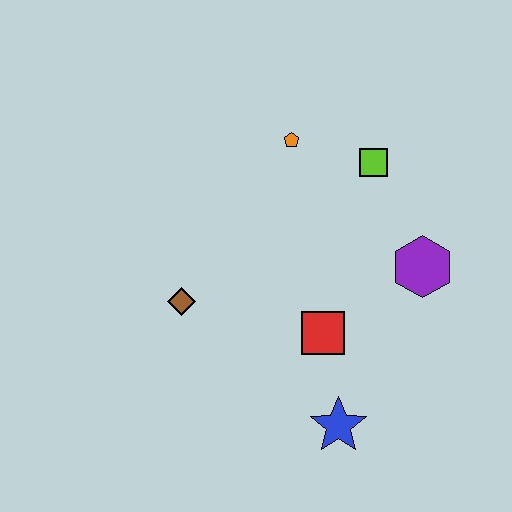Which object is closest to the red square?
The blue star is closest to the red square.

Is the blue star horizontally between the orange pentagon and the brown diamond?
No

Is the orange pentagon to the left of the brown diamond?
No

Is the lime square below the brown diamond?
No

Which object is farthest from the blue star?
The orange pentagon is farthest from the blue star.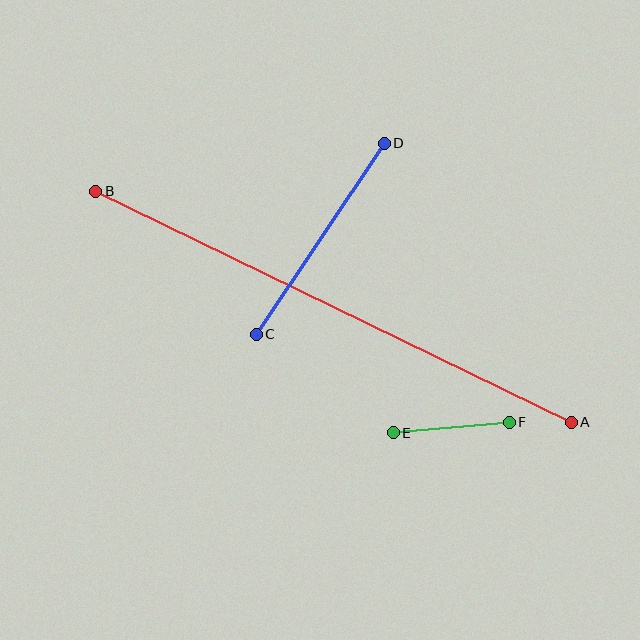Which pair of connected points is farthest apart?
Points A and B are farthest apart.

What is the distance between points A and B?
The distance is approximately 528 pixels.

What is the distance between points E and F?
The distance is approximately 117 pixels.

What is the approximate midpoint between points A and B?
The midpoint is at approximately (334, 307) pixels.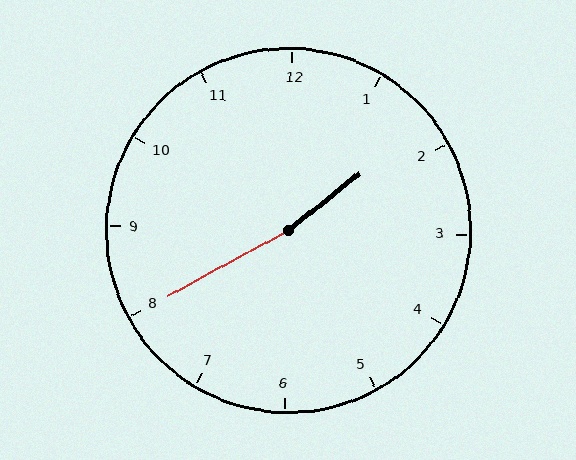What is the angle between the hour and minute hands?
Approximately 170 degrees.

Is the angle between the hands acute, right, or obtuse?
It is obtuse.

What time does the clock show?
1:40.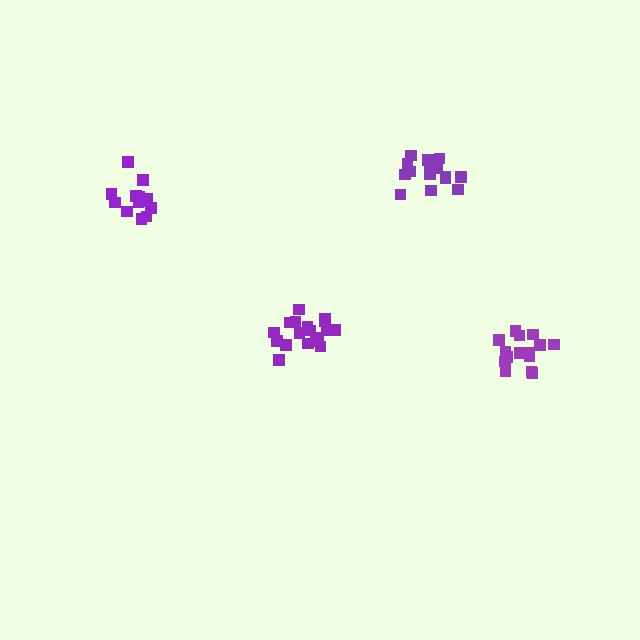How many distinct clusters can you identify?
There are 4 distinct clusters.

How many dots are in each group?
Group 1: 15 dots, Group 2: 15 dots, Group 3: 18 dots, Group 4: 13 dots (61 total).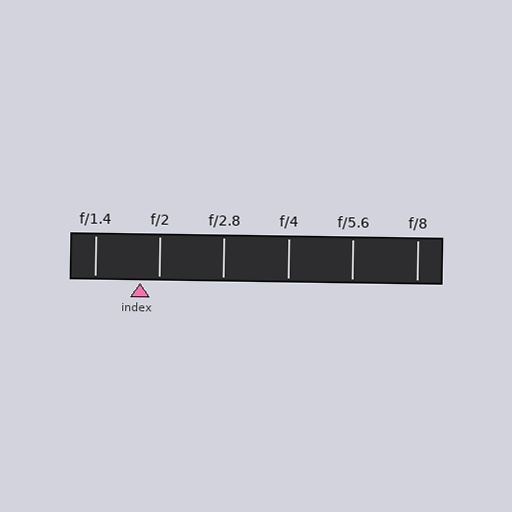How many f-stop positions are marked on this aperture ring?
There are 6 f-stop positions marked.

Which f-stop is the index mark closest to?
The index mark is closest to f/2.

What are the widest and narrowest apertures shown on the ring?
The widest aperture shown is f/1.4 and the narrowest is f/8.